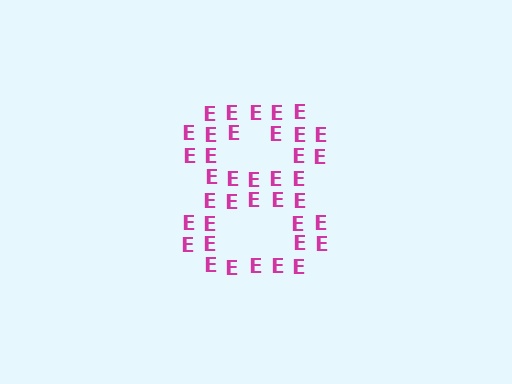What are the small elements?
The small elements are letter E's.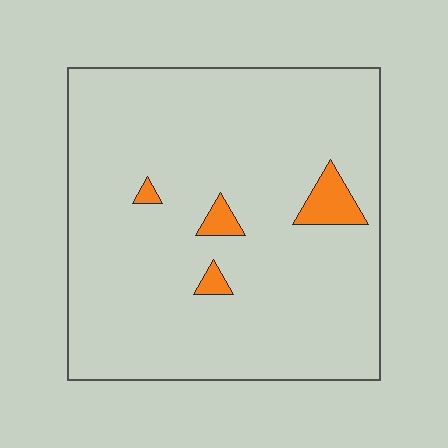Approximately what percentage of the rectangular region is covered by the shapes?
Approximately 5%.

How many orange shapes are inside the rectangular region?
4.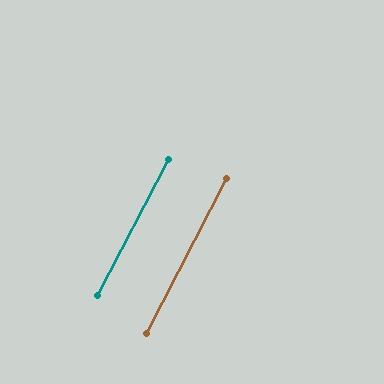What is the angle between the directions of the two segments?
Approximately 0 degrees.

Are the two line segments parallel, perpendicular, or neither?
Parallel — their directions differ by only 0.1°.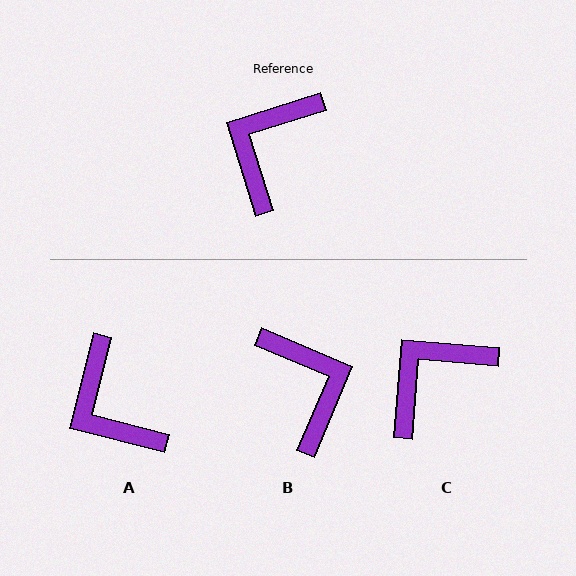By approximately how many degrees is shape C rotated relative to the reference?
Approximately 22 degrees clockwise.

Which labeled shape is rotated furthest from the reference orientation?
B, about 130 degrees away.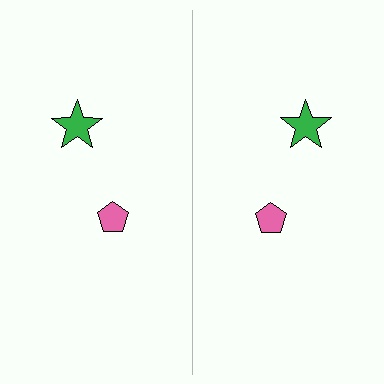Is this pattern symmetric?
Yes, this pattern has bilateral (reflection) symmetry.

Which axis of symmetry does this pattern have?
The pattern has a vertical axis of symmetry running through the center of the image.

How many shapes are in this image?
There are 4 shapes in this image.